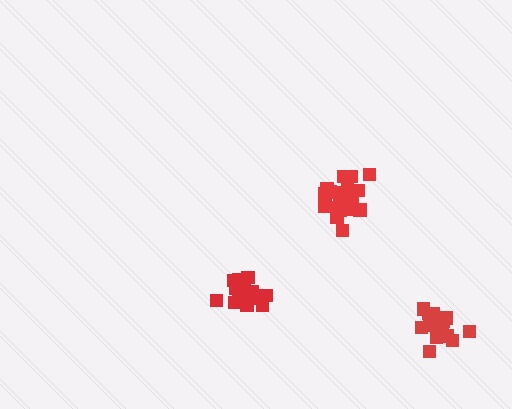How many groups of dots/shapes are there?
There are 3 groups.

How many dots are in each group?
Group 1: 19 dots, Group 2: 18 dots, Group 3: 20 dots (57 total).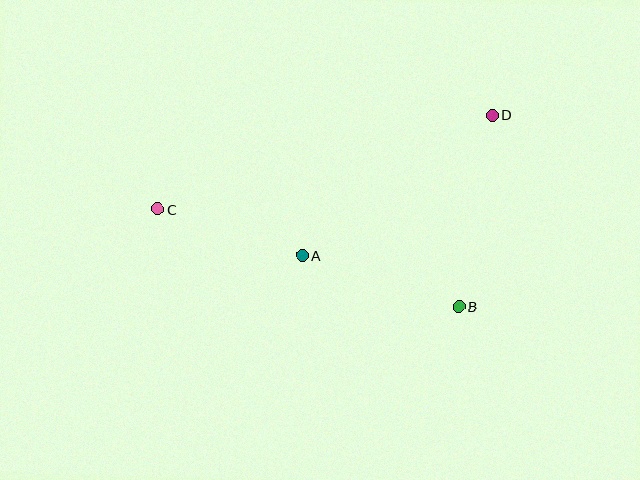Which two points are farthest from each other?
Points C and D are farthest from each other.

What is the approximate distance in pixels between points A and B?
The distance between A and B is approximately 165 pixels.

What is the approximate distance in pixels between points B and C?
The distance between B and C is approximately 317 pixels.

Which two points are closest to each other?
Points A and C are closest to each other.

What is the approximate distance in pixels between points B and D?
The distance between B and D is approximately 195 pixels.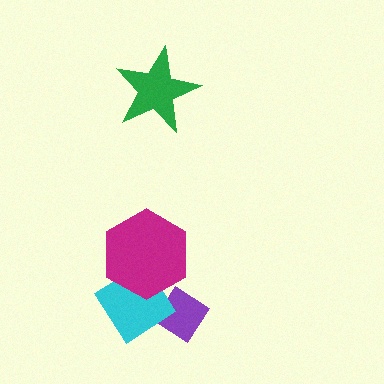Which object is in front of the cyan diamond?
The magenta hexagon is in front of the cyan diamond.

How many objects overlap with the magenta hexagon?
1 object overlaps with the magenta hexagon.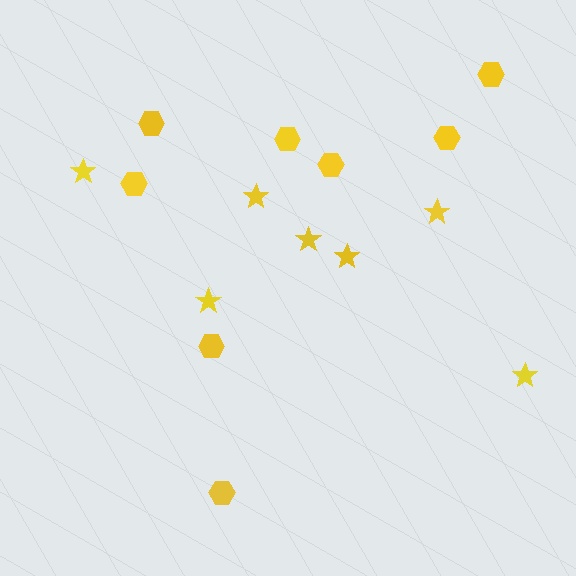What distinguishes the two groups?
There are 2 groups: one group of stars (7) and one group of hexagons (8).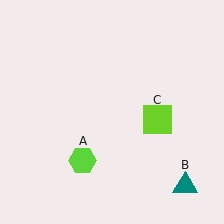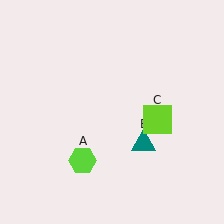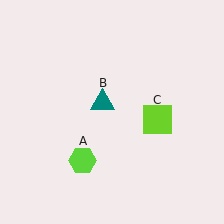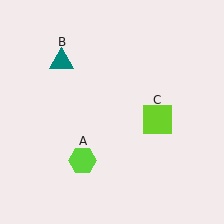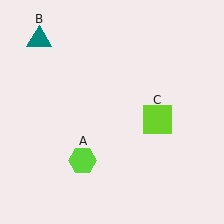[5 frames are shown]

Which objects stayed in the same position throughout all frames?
Lime hexagon (object A) and lime square (object C) remained stationary.